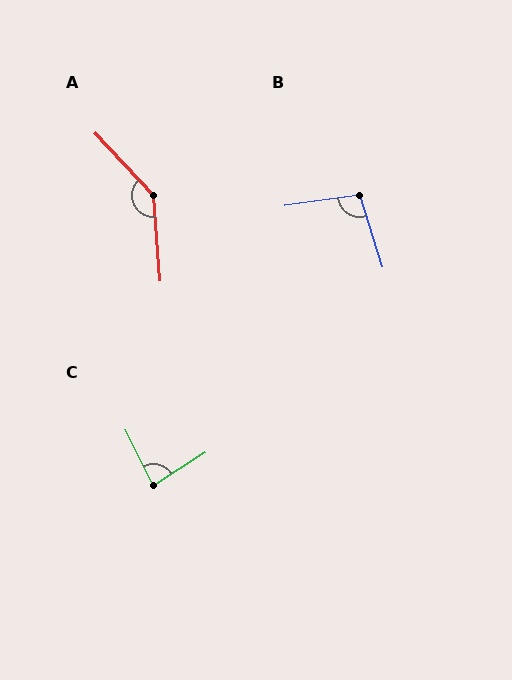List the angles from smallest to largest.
C (84°), B (99°), A (142°).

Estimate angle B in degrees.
Approximately 99 degrees.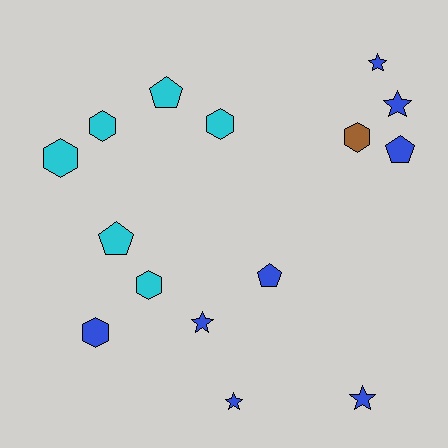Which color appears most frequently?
Blue, with 8 objects.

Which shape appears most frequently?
Hexagon, with 6 objects.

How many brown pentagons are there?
There are no brown pentagons.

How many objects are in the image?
There are 15 objects.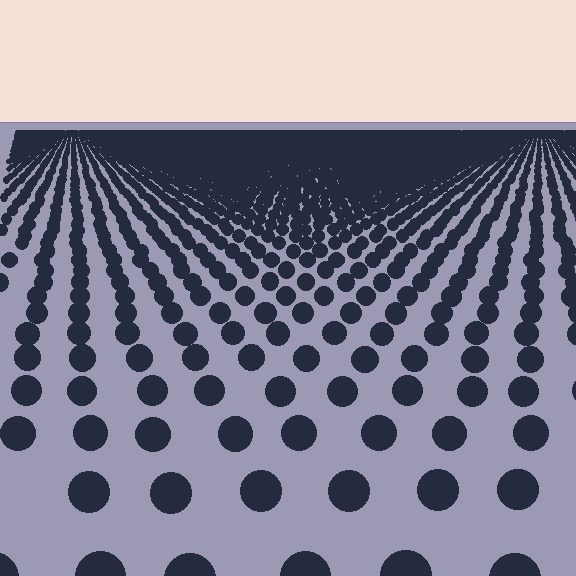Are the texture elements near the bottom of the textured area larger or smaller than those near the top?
Larger. Near the bottom, elements are closer to the viewer and appear at a bigger on-screen size.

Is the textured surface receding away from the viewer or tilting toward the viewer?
The surface is receding away from the viewer. Texture elements get smaller and denser toward the top.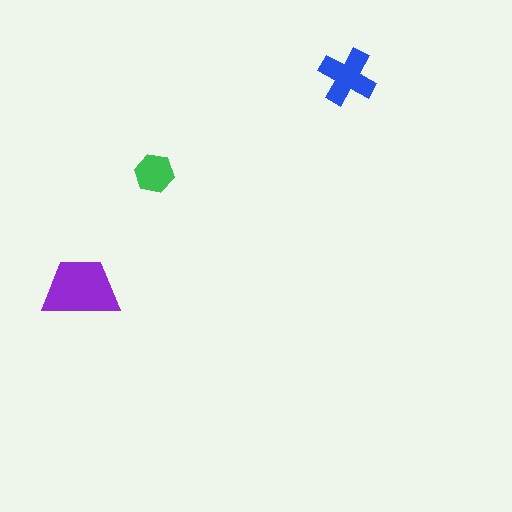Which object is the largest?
The purple trapezoid.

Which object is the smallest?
The green hexagon.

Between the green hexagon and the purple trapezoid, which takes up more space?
The purple trapezoid.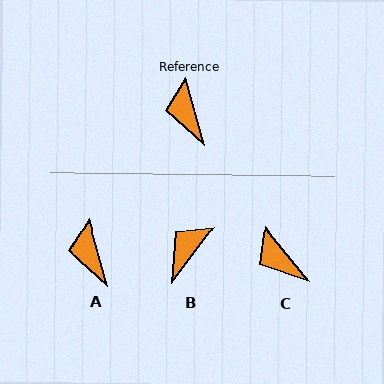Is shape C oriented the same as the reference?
No, it is off by about 23 degrees.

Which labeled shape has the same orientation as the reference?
A.